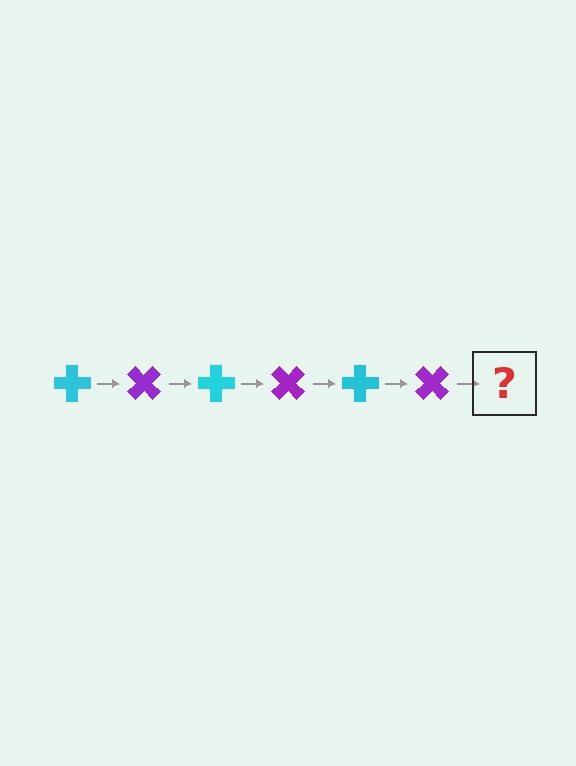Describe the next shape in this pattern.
It should be a cyan cross, rotated 270 degrees from the start.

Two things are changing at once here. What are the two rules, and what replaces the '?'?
The two rules are that it rotates 45 degrees each step and the color cycles through cyan and purple. The '?' should be a cyan cross, rotated 270 degrees from the start.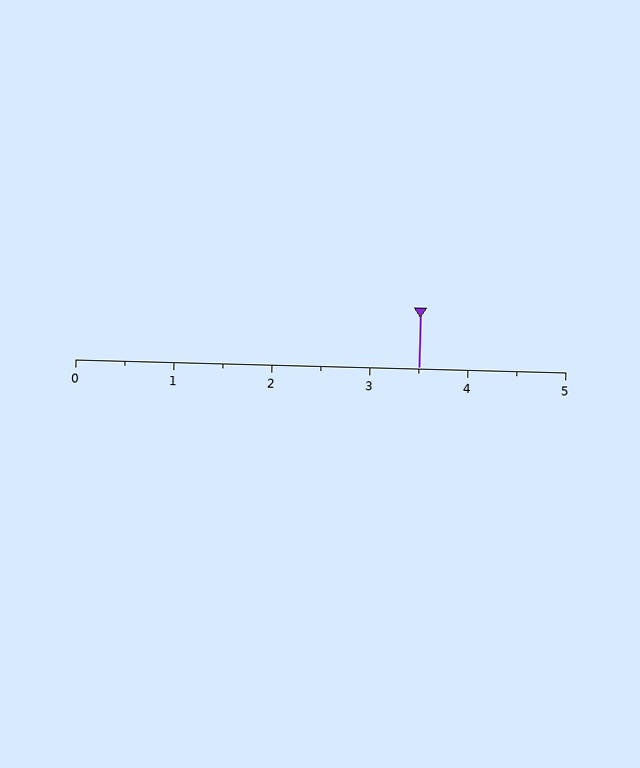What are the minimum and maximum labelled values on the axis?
The axis runs from 0 to 5.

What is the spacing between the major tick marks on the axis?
The major ticks are spaced 1 apart.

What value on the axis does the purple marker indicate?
The marker indicates approximately 3.5.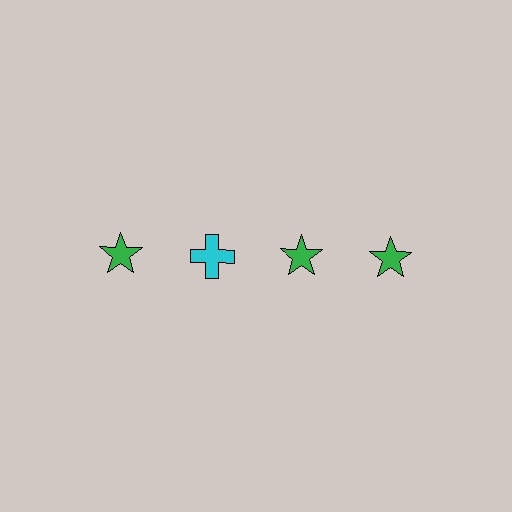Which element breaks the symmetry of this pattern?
The cyan cross in the top row, second from left column breaks the symmetry. All other shapes are green stars.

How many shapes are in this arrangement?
There are 4 shapes arranged in a grid pattern.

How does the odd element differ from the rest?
It differs in both color (cyan instead of green) and shape (cross instead of star).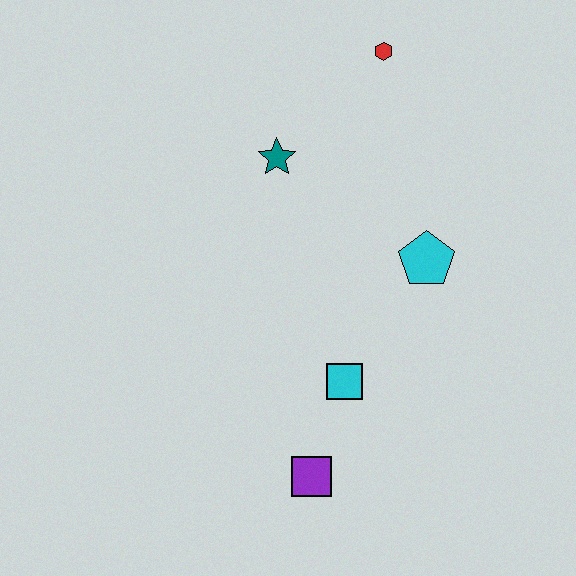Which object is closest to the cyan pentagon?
The cyan square is closest to the cyan pentagon.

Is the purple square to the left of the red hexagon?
Yes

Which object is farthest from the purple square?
The red hexagon is farthest from the purple square.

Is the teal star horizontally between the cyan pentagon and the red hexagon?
No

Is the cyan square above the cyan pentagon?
No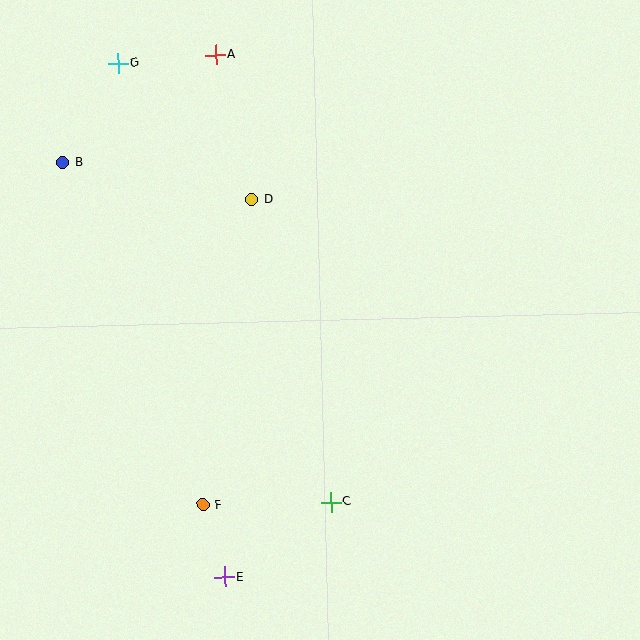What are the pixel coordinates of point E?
Point E is at (225, 577).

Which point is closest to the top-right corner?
Point A is closest to the top-right corner.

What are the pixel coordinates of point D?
Point D is at (252, 199).